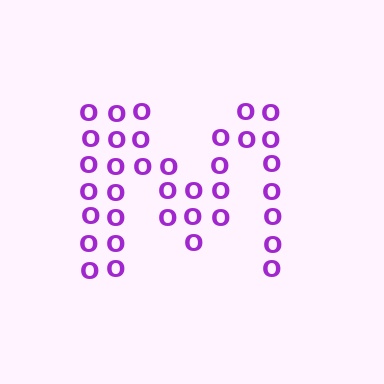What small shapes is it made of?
It is made of small letter O's.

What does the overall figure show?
The overall figure shows the letter M.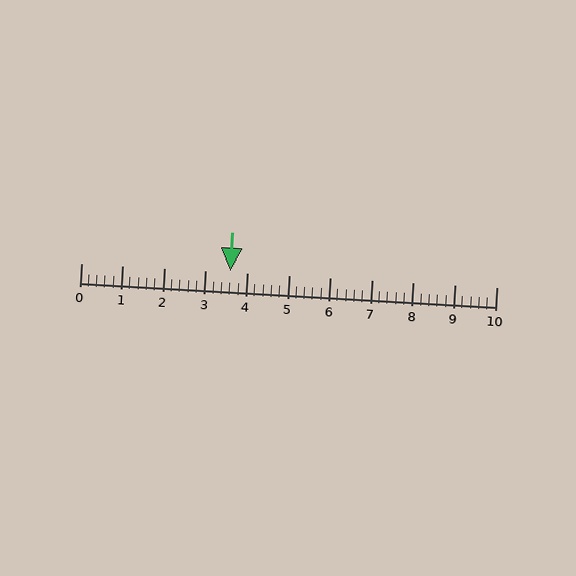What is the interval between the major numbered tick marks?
The major tick marks are spaced 1 units apart.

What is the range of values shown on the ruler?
The ruler shows values from 0 to 10.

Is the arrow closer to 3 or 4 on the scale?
The arrow is closer to 4.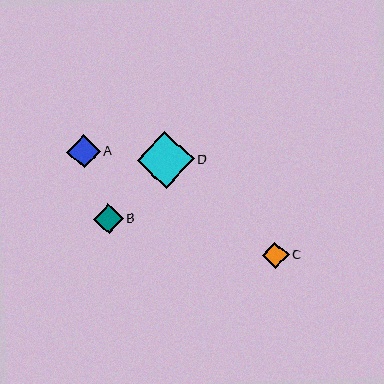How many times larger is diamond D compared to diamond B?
Diamond D is approximately 1.9 times the size of diamond B.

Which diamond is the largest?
Diamond D is the largest with a size of approximately 57 pixels.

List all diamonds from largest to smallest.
From largest to smallest: D, A, B, C.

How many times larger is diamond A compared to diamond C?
Diamond A is approximately 1.3 times the size of diamond C.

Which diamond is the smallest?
Diamond C is the smallest with a size of approximately 26 pixels.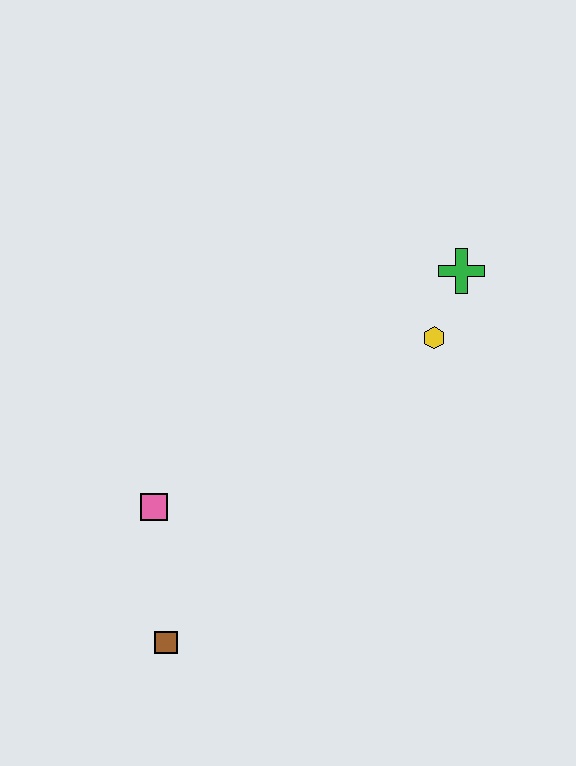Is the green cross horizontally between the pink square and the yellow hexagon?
No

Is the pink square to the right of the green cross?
No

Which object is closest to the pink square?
The brown square is closest to the pink square.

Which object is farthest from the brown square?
The green cross is farthest from the brown square.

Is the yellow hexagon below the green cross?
Yes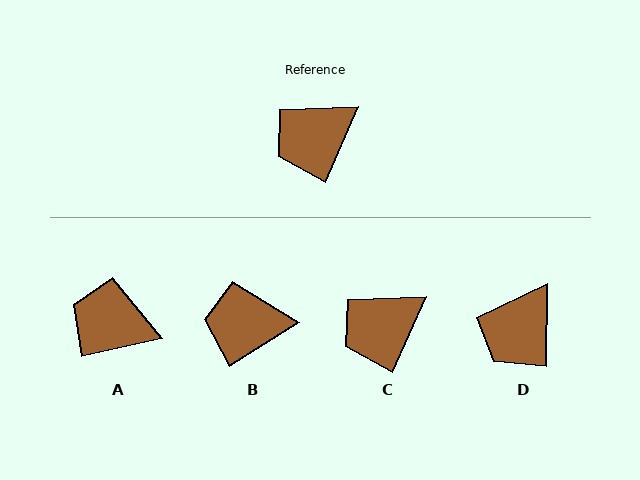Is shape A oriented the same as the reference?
No, it is off by about 53 degrees.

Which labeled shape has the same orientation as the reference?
C.